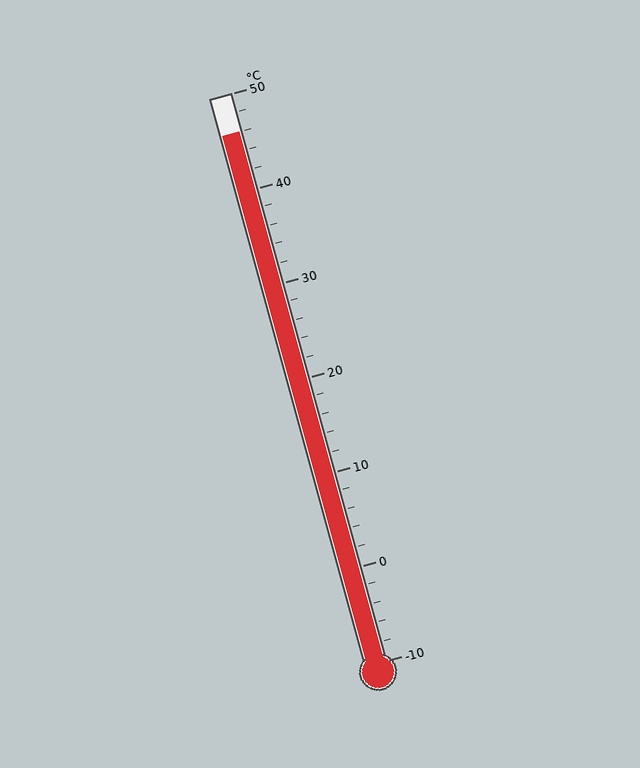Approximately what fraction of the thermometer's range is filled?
The thermometer is filled to approximately 95% of its range.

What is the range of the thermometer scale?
The thermometer scale ranges from -10°C to 50°C.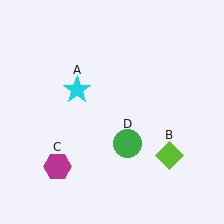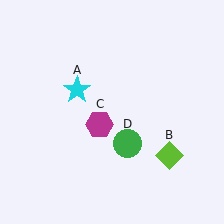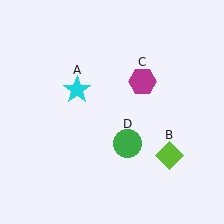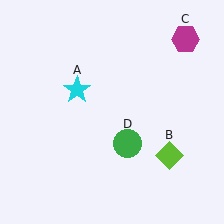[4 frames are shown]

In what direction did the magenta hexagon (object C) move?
The magenta hexagon (object C) moved up and to the right.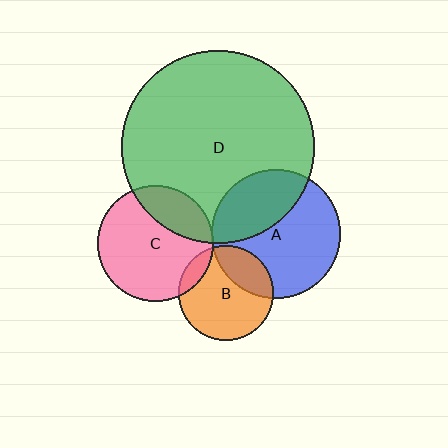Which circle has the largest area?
Circle D (green).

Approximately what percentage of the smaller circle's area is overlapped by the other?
Approximately 10%.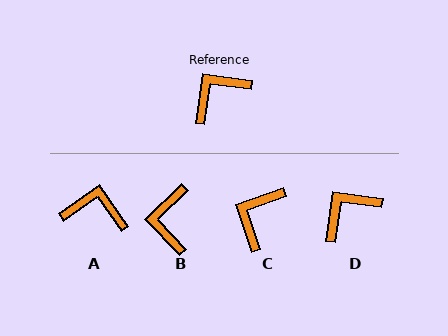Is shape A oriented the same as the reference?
No, it is off by about 47 degrees.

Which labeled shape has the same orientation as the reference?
D.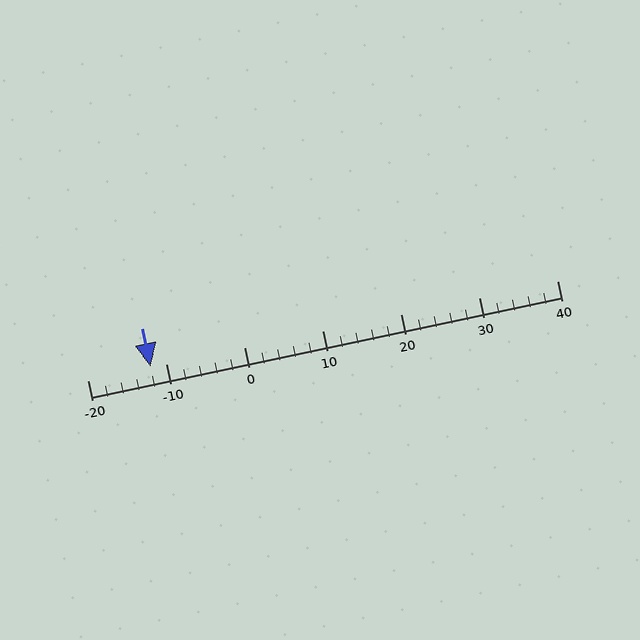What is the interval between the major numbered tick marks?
The major tick marks are spaced 10 units apart.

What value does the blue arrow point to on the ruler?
The blue arrow points to approximately -12.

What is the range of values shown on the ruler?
The ruler shows values from -20 to 40.